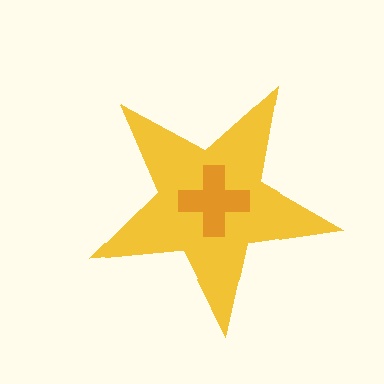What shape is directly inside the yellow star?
The orange cross.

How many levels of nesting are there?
2.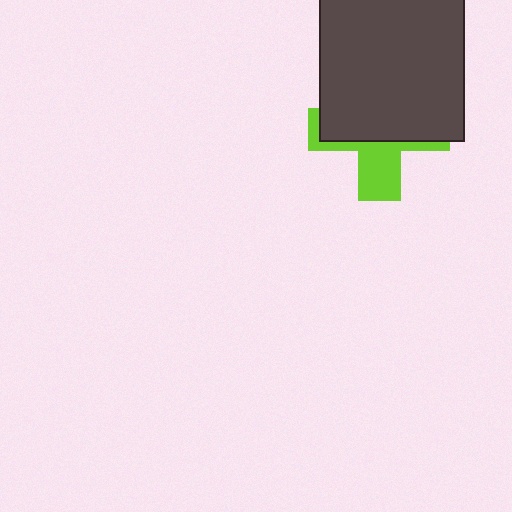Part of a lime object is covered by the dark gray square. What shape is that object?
It is a cross.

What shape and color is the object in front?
The object in front is a dark gray square.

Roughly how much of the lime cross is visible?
A small part of it is visible (roughly 38%).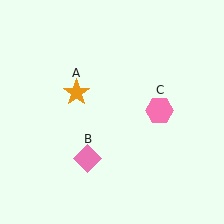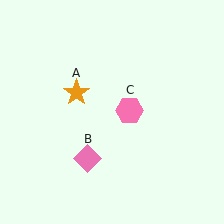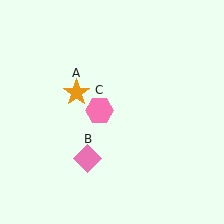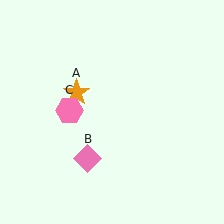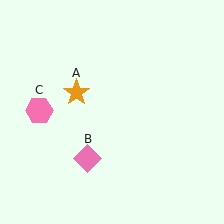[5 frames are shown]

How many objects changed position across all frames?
1 object changed position: pink hexagon (object C).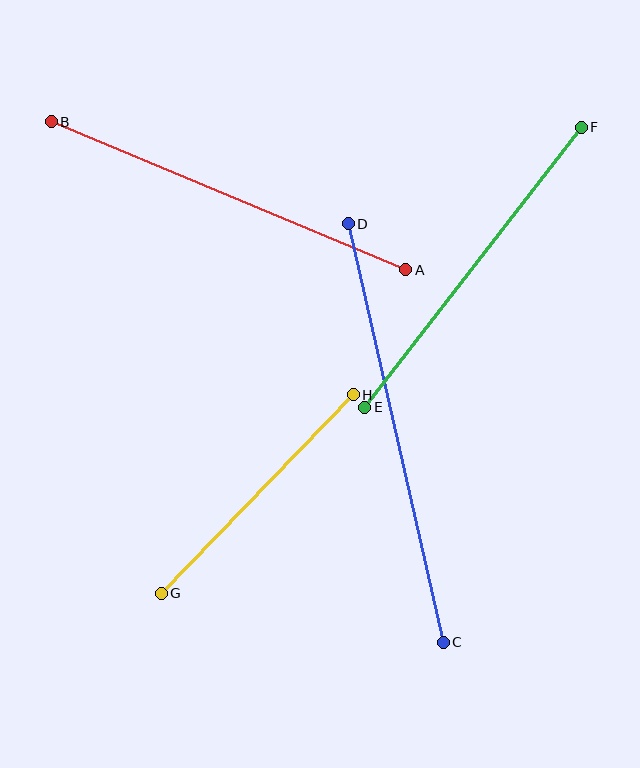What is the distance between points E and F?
The distance is approximately 354 pixels.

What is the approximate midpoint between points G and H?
The midpoint is at approximately (257, 494) pixels.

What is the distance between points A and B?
The distance is approximately 384 pixels.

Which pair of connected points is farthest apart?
Points C and D are farthest apart.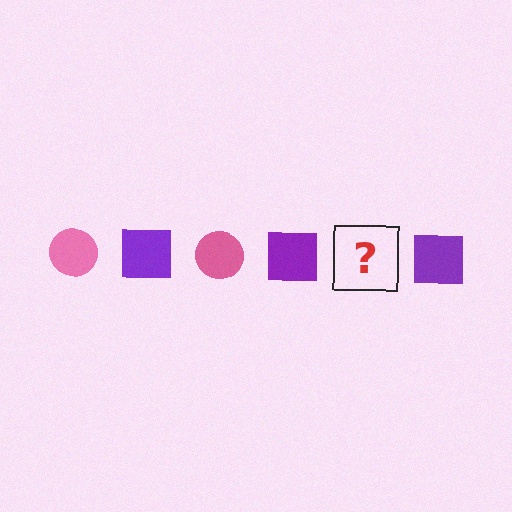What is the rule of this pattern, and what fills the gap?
The rule is that the pattern alternates between pink circle and purple square. The gap should be filled with a pink circle.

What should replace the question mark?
The question mark should be replaced with a pink circle.